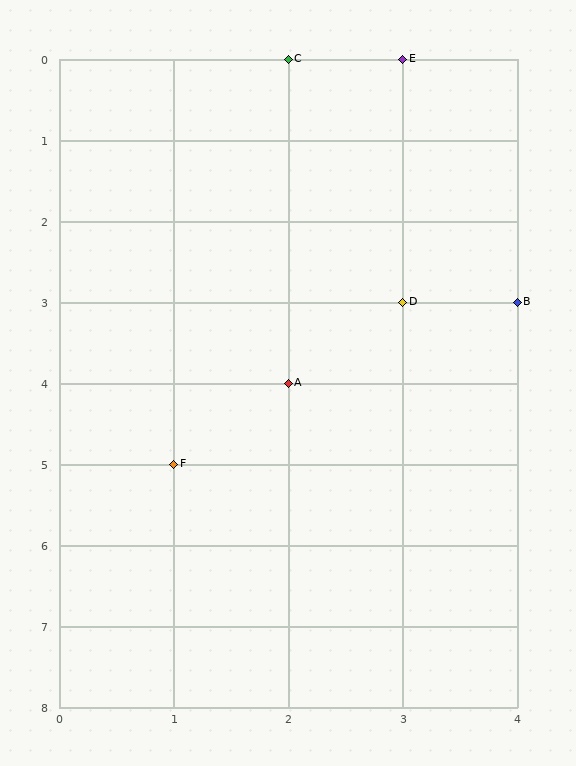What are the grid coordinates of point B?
Point B is at grid coordinates (4, 3).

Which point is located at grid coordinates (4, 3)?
Point B is at (4, 3).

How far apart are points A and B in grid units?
Points A and B are 2 columns and 1 row apart (about 2.2 grid units diagonally).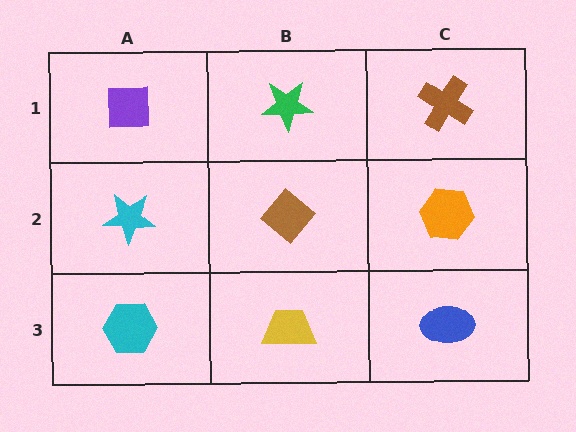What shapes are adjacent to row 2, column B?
A green star (row 1, column B), a yellow trapezoid (row 3, column B), a cyan star (row 2, column A), an orange hexagon (row 2, column C).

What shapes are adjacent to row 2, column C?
A brown cross (row 1, column C), a blue ellipse (row 3, column C), a brown diamond (row 2, column B).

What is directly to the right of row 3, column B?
A blue ellipse.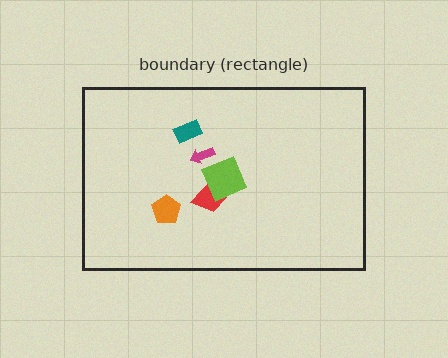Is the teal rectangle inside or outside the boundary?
Inside.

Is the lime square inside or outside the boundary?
Inside.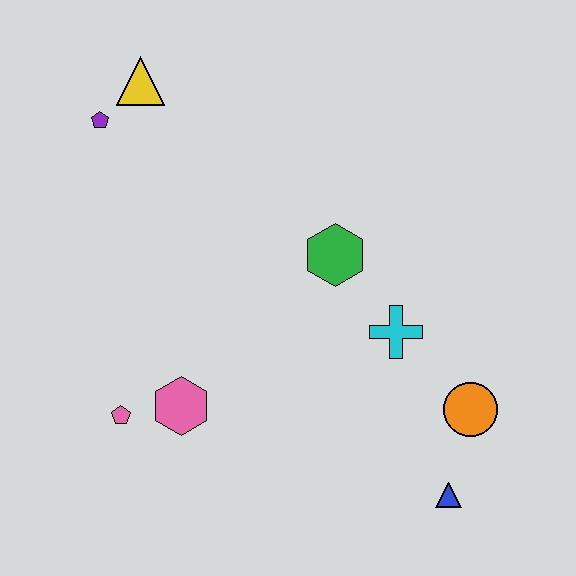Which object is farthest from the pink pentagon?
The orange circle is farthest from the pink pentagon.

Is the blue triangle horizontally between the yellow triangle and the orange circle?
Yes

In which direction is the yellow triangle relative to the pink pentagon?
The yellow triangle is above the pink pentagon.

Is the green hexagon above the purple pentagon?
No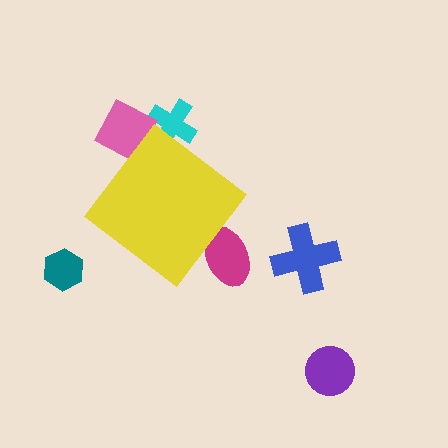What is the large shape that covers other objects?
A yellow diamond.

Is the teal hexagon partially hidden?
No, the teal hexagon is fully visible.